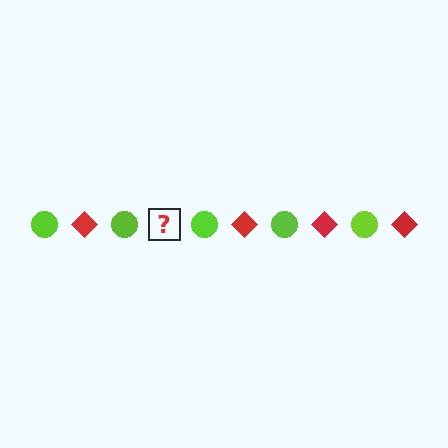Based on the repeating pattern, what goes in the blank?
The blank should be a red diamond.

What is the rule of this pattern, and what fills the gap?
The rule is that the pattern alternates between lime circle and red diamond. The gap should be filled with a red diamond.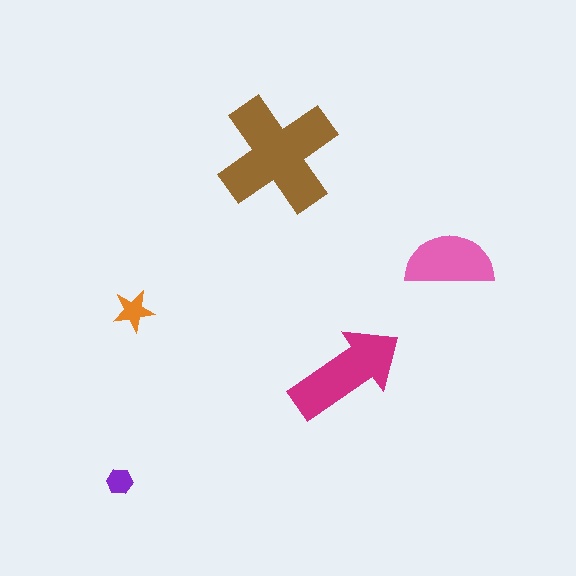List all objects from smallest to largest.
The purple hexagon, the orange star, the pink semicircle, the magenta arrow, the brown cross.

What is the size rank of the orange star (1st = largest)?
4th.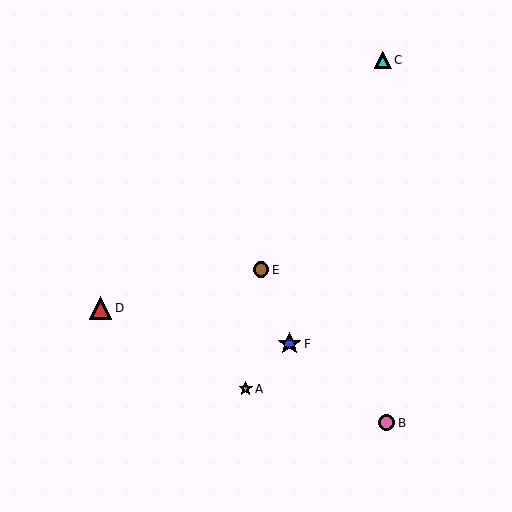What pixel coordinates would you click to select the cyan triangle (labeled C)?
Click at (383, 60) to select the cyan triangle C.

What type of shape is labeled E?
Shape E is a brown circle.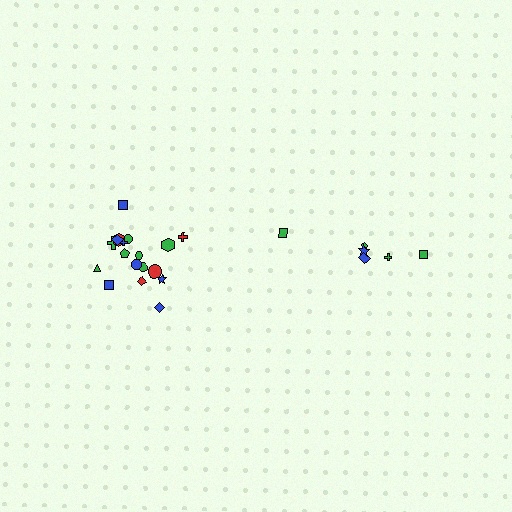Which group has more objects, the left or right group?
The left group.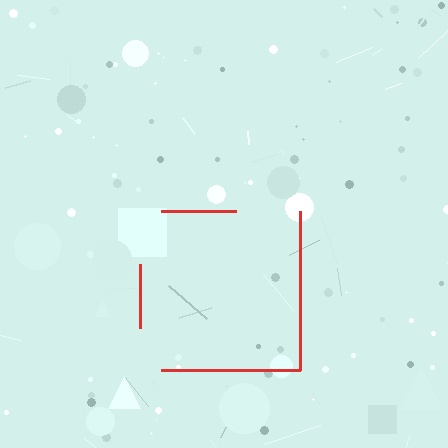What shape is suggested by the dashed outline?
The dashed outline suggests a square.